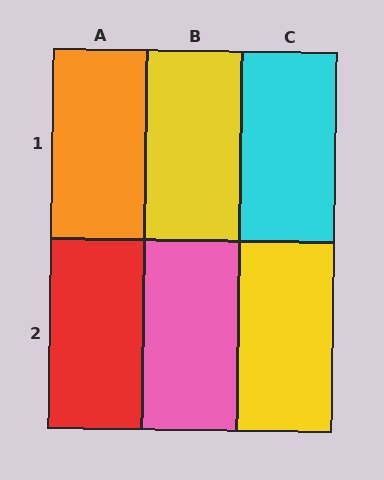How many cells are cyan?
1 cell is cyan.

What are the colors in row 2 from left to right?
Red, pink, yellow.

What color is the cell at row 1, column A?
Orange.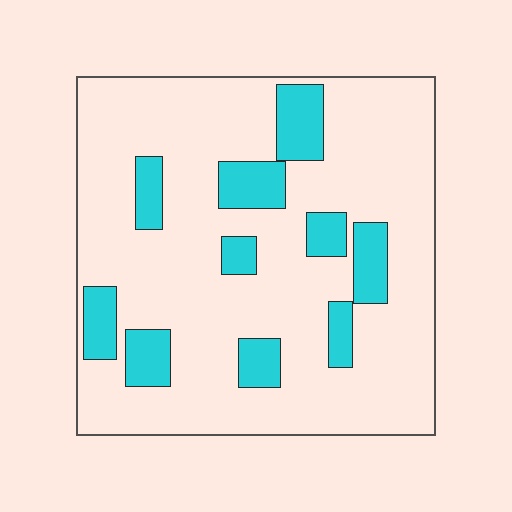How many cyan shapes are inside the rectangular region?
10.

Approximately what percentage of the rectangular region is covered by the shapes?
Approximately 20%.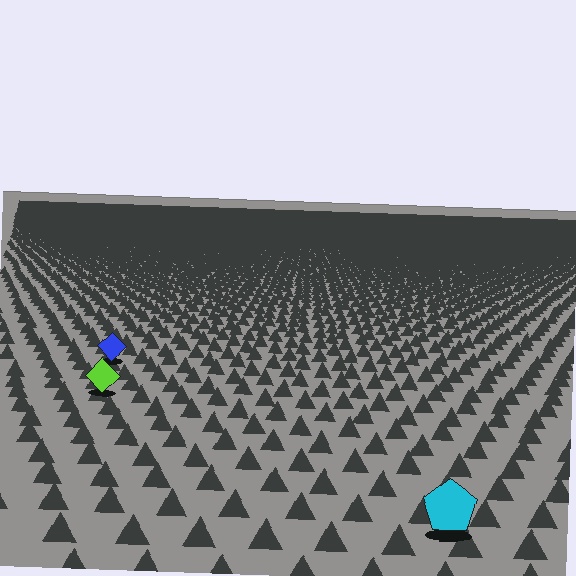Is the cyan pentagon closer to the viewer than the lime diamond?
Yes. The cyan pentagon is closer — you can tell from the texture gradient: the ground texture is coarser near it.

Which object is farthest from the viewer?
The blue diamond is farthest from the viewer. It appears smaller and the ground texture around it is denser.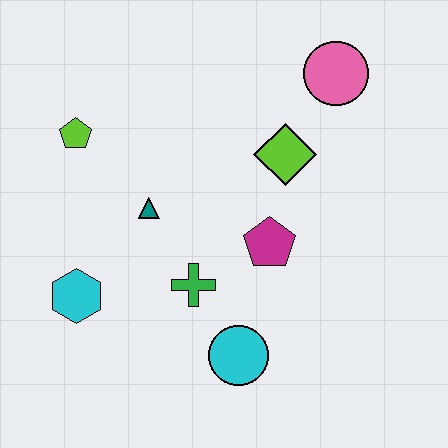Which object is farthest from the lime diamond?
The cyan hexagon is farthest from the lime diamond.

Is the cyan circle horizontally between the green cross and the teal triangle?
No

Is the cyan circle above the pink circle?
No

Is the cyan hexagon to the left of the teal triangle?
Yes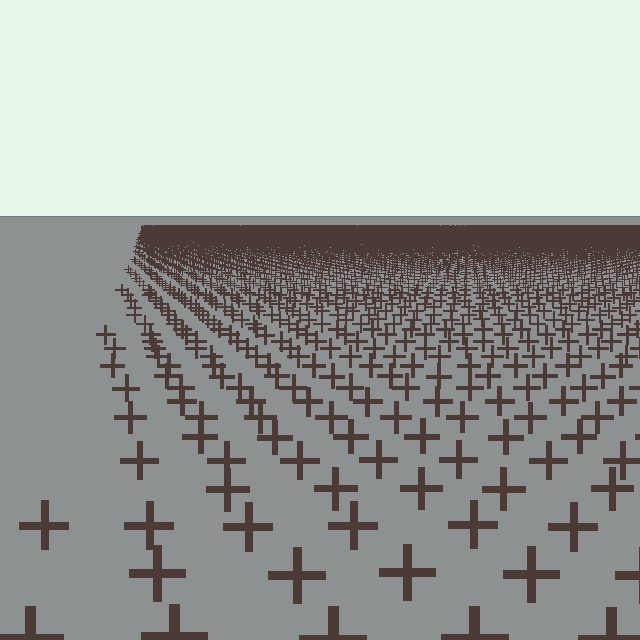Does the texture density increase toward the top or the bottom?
Density increases toward the top.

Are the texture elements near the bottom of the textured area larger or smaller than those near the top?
Larger. Near the bottom, elements are closer to the viewer and appear at a bigger on-screen size.